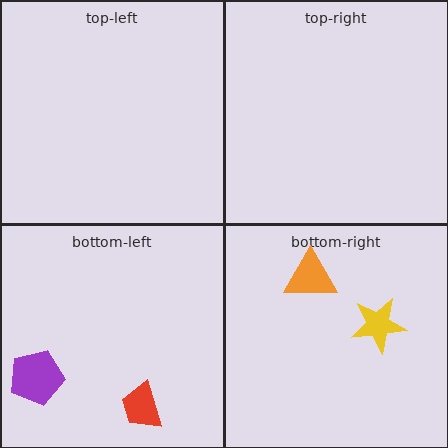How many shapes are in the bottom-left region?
2.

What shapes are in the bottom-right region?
The orange triangle, the yellow star.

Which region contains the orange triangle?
The bottom-right region.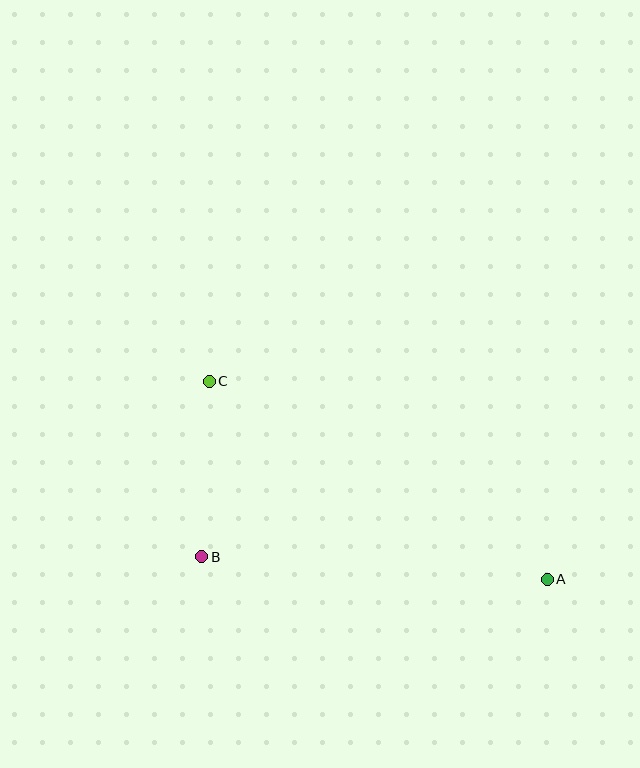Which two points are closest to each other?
Points B and C are closest to each other.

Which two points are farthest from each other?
Points A and C are farthest from each other.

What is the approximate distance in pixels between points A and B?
The distance between A and B is approximately 347 pixels.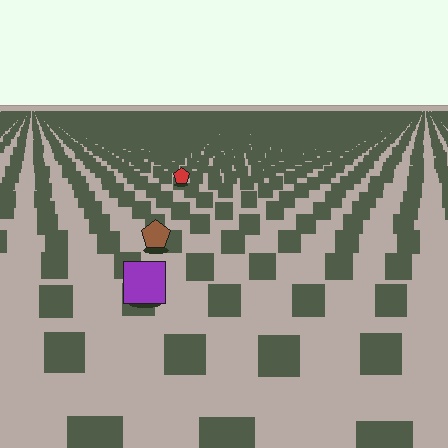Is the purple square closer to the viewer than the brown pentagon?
Yes. The purple square is closer — you can tell from the texture gradient: the ground texture is coarser near it.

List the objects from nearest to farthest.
From nearest to farthest: the purple square, the brown pentagon, the red pentagon.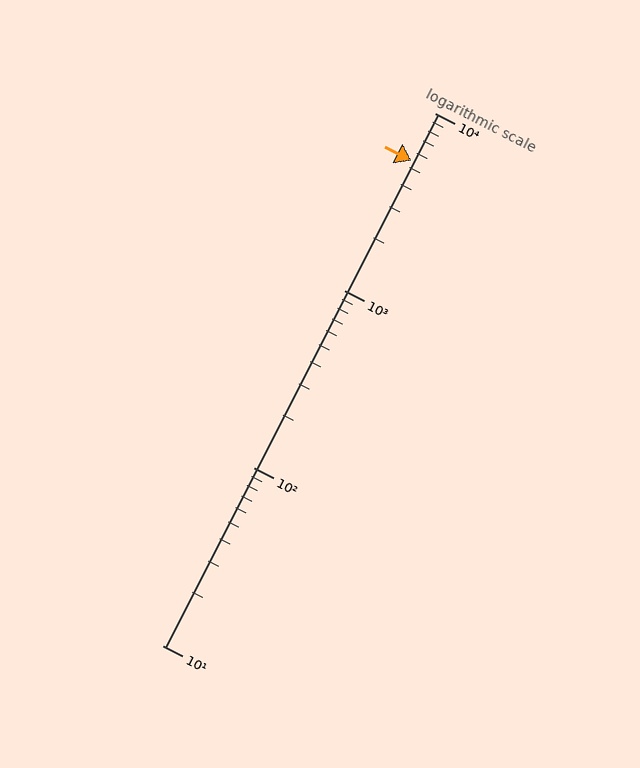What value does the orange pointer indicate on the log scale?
The pointer indicates approximately 5400.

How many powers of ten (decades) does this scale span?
The scale spans 3 decades, from 10 to 10000.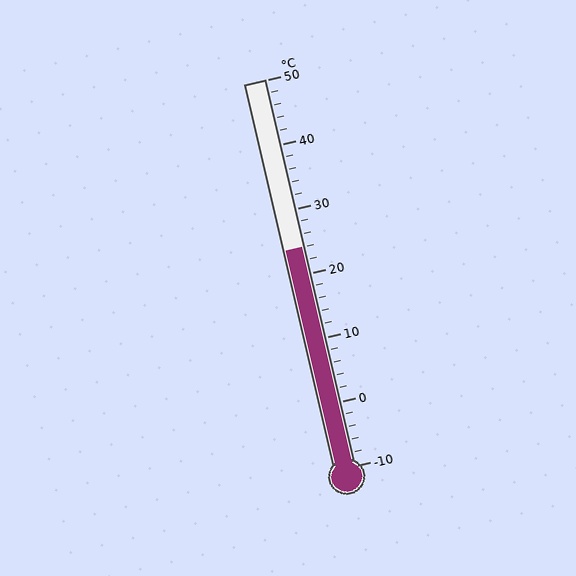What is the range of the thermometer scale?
The thermometer scale ranges from -10°C to 50°C.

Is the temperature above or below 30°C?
The temperature is below 30°C.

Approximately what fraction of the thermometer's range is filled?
The thermometer is filled to approximately 55% of its range.